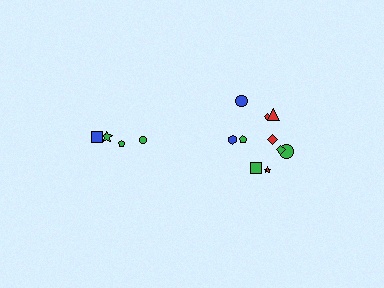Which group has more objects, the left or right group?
The right group.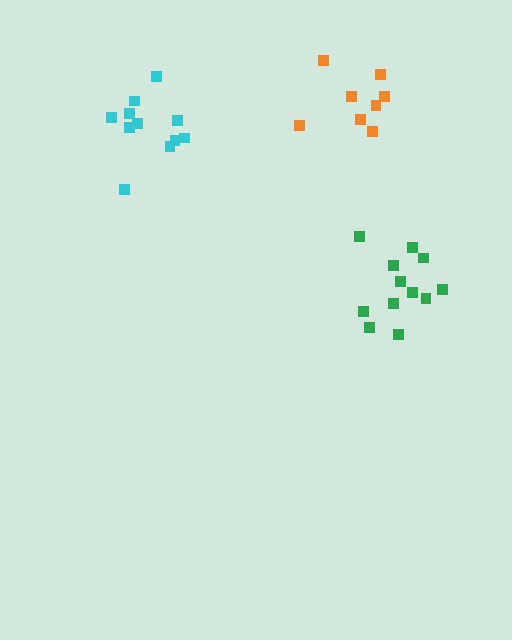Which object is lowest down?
The green cluster is bottommost.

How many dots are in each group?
Group 1: 8 dots, Group 2: 12 dots, Group 3: 11 dots (31 total).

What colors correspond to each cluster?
The clusters are colored: orange, green, cyan.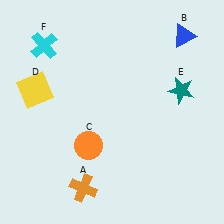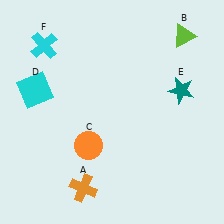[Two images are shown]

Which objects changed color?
B changed from blue to lime. D changed from yellow to cyan.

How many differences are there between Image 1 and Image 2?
There are 2 differences between the two images.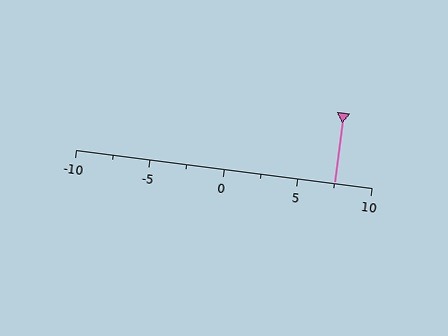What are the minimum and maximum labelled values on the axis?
The axis runs from -10 to 10.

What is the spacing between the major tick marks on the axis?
The major ticks are spaced 5 apart.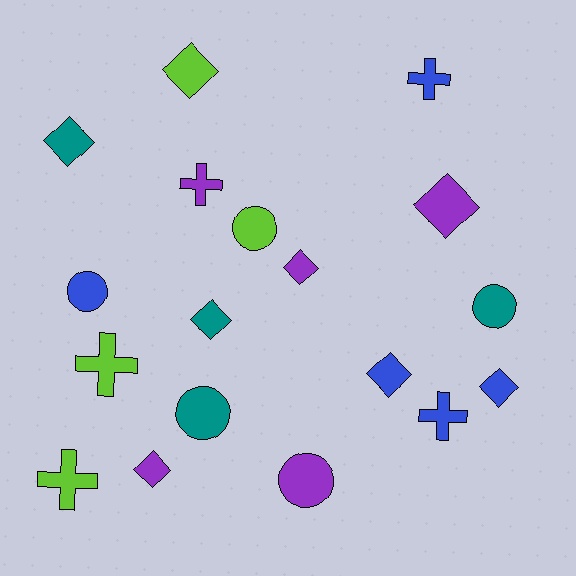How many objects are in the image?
There are 18 objects.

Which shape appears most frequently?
Diamond, with 8 objects.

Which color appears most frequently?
Blue, with 5 objects.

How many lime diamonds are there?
There is 1 lime diamond.